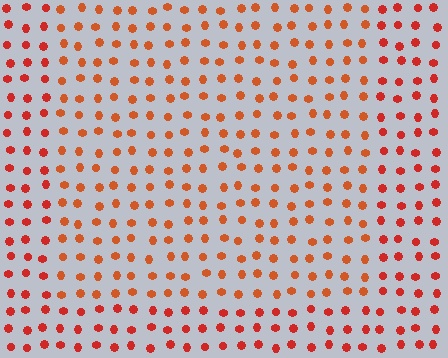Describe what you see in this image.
The image is filled with small red elements in a uniform arrangement. A rectangle-shaped region is visible where the elements are tinted to a slightly different hue, forming a subtle color boundary.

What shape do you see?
I see a rectangle.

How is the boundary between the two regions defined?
The boundary is defined purely by a slight shift in hue (about 17 degrees). Spacing, size, and orientation are identical on both sides.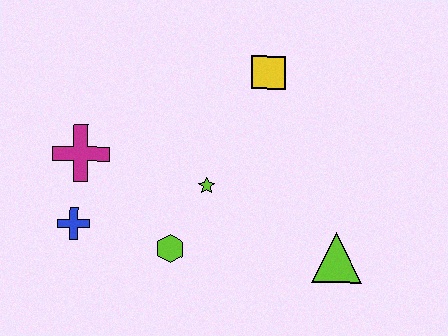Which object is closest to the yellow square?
The lime star is closest to the yellow square.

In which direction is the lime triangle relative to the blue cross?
The lime triangle is to the right of the blue cross.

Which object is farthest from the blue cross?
The lime triangle is farthest from the blue cross.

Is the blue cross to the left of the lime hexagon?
Yes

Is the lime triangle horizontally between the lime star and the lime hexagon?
No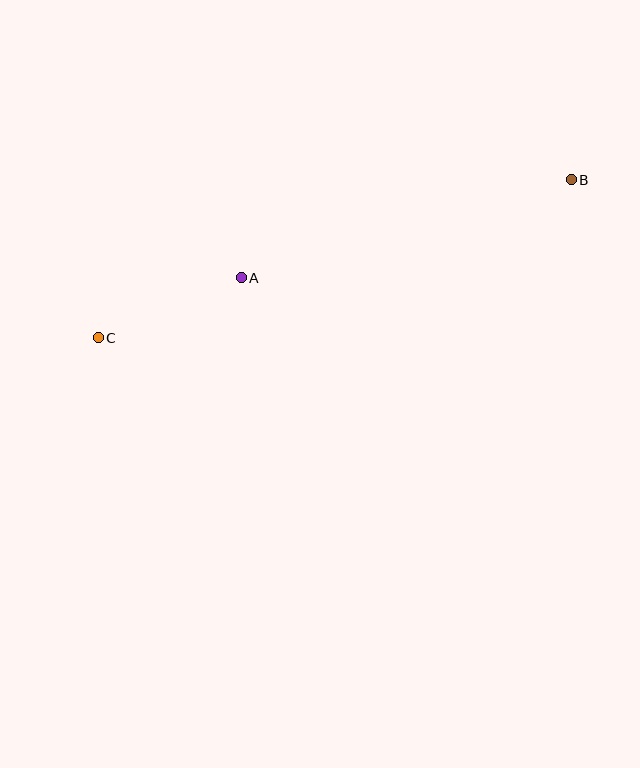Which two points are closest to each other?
Points A and C are closest to each other.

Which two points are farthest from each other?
Points B and C are farthest from each other.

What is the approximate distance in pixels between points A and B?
The distance between A and B is approximately 344 pixels.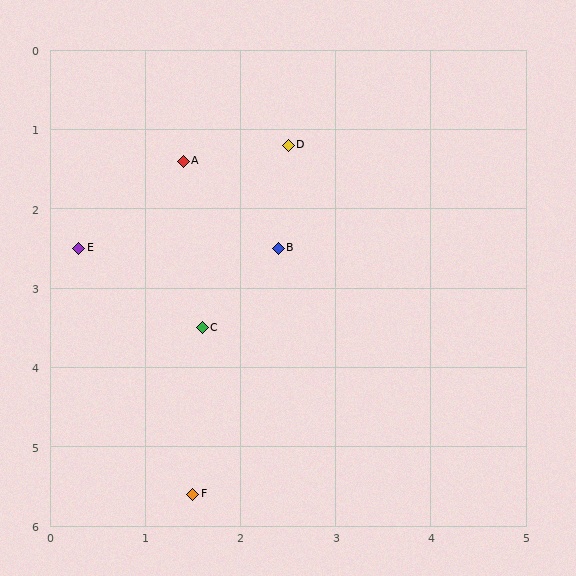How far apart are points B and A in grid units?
Points B and A are about 1.5 grid units apart.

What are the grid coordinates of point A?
Point A is at approximately (1.4, 1.4).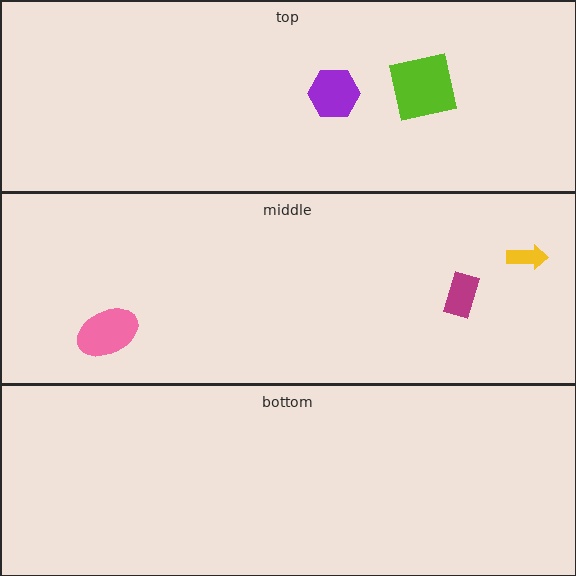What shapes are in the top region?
The lime square, the purple hexagon.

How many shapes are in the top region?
2.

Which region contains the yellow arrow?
The middle region.